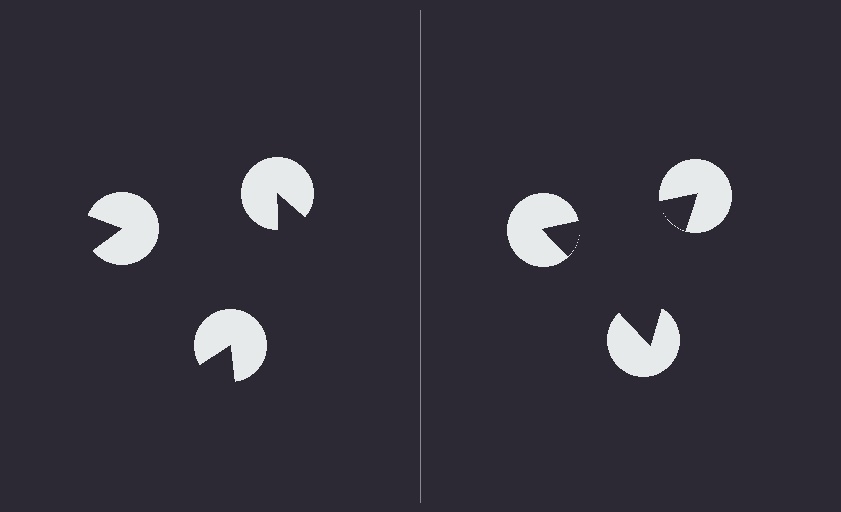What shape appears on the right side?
An illusory triangle.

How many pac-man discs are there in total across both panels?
6 — 3 on each side.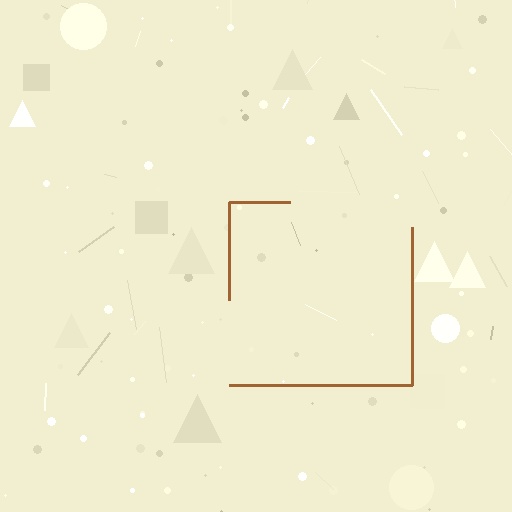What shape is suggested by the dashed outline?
The dashed outline suggests a square.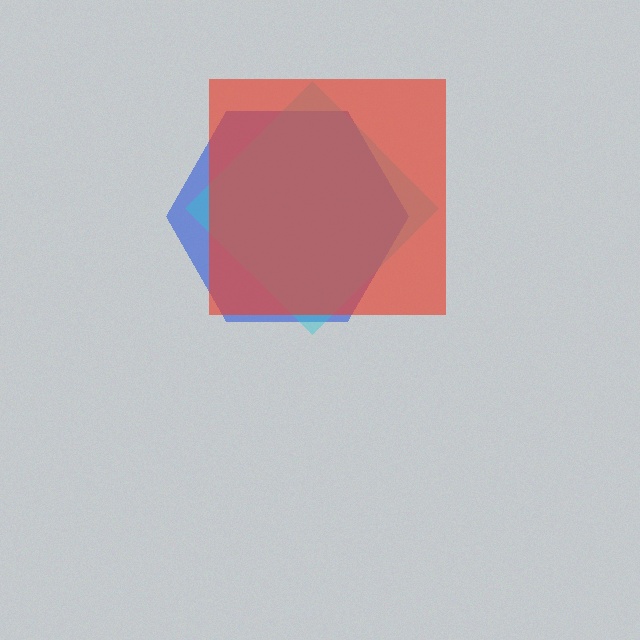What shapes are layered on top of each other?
The layered shapes are: a blue hexagon, a cyan diamond, a red square.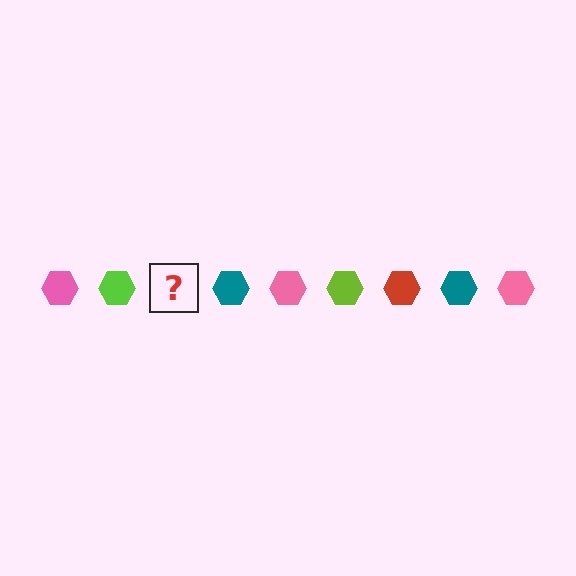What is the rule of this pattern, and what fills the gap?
The rule is that the pattern cycles through pink, lime, red, teal hexagons. The gap should be filled with a red hexagon.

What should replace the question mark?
The question mark should be replaced with a red hexagon.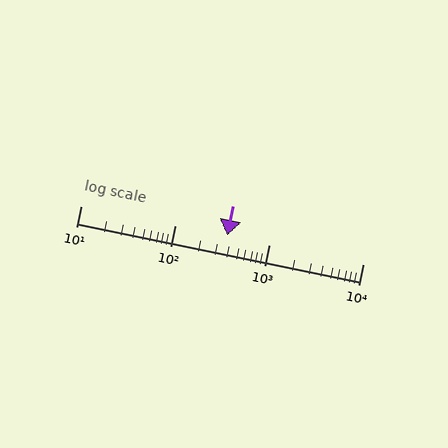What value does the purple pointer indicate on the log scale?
The pointer indicates approximately 360.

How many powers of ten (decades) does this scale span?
The scale spans 3 decades, from 10 to 10000.